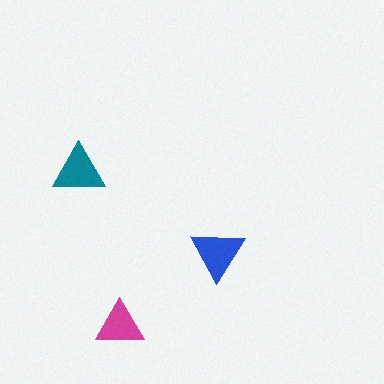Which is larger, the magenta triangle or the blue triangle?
The blue one.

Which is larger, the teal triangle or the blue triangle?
The blue one.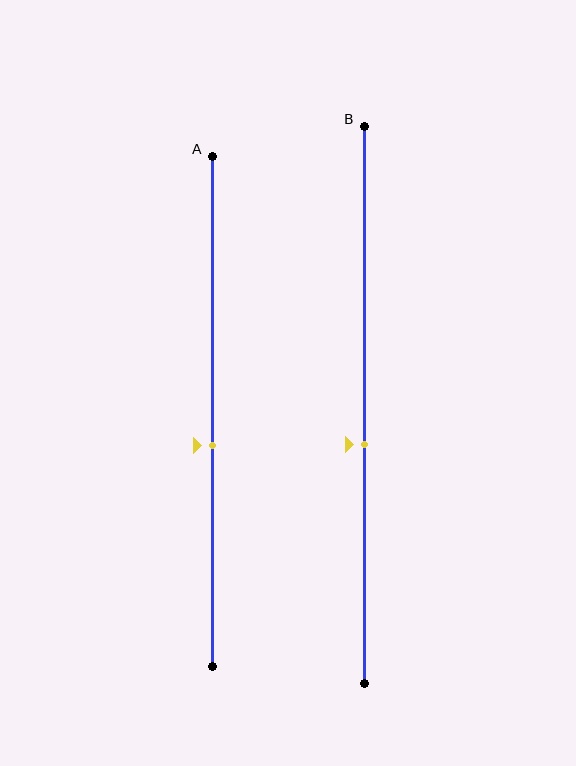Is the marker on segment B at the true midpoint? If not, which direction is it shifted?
No, the marker on segment B is shifted downward by about 7% of the segment length.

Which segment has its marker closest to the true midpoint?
Segment A has its marker closest to the true midpoint.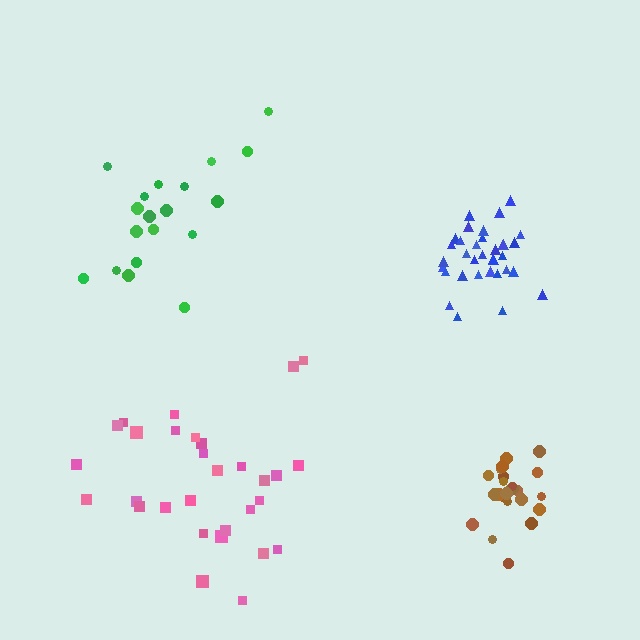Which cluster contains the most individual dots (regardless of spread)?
Blue (35).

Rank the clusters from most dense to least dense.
blue, brown, pink, green.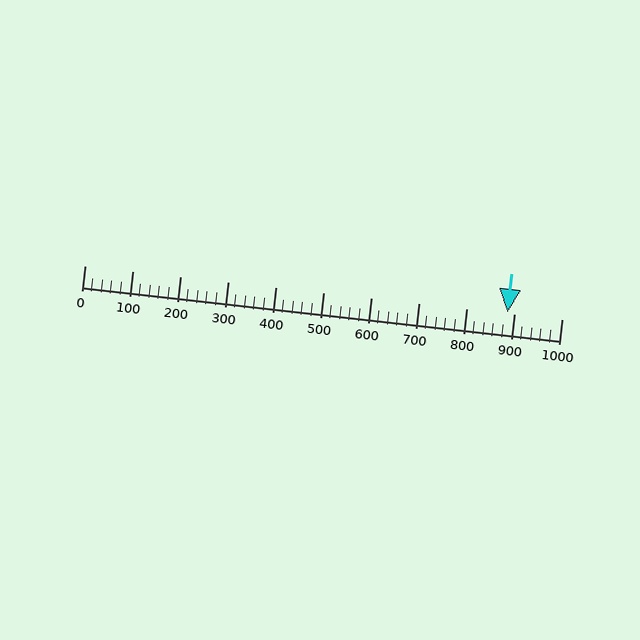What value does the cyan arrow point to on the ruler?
The cyan arrow points to approximately 886.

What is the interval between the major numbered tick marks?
The major tick marks are spaced 100 units apart.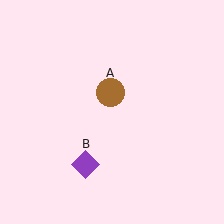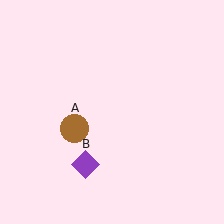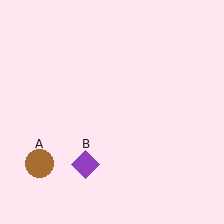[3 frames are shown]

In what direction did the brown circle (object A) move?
The brown circle (object A) moved down and to the left.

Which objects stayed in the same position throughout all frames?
Purple diamond (object B) remained stationary.